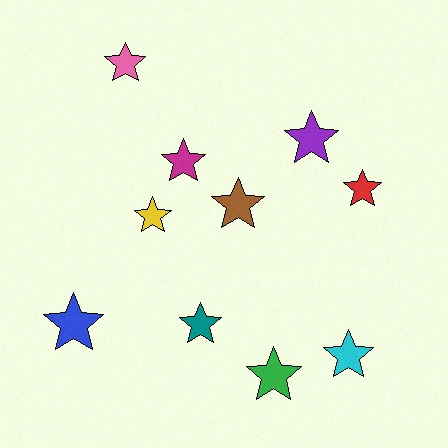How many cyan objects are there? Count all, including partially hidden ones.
There is 1 cyan object.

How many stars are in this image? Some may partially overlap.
There are 10 stars.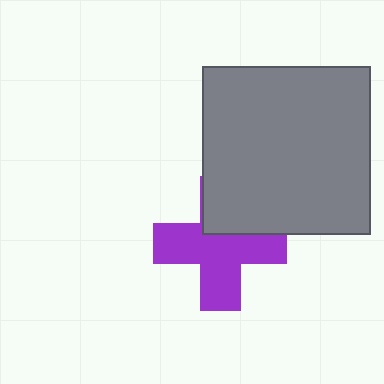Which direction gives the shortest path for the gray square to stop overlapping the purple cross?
Moving up gives the shortest separation.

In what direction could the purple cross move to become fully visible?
The purple cross could move down. That would shift it out from behind the gray square entirely.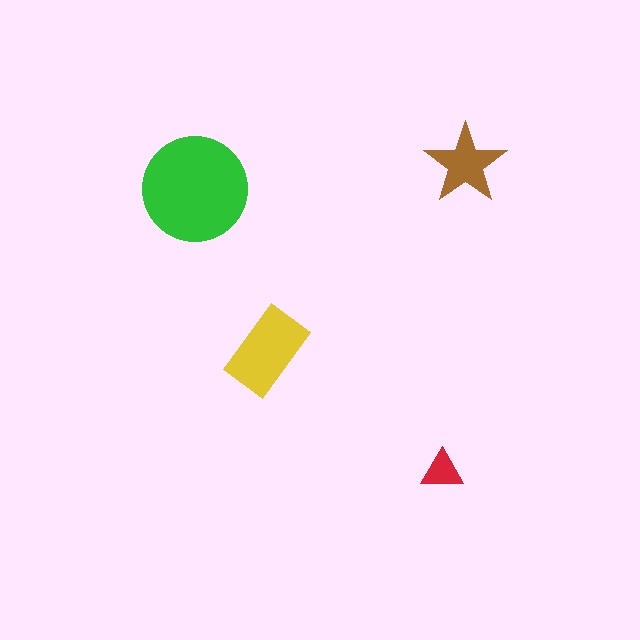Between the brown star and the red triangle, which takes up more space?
The brown star.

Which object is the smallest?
The red triangle.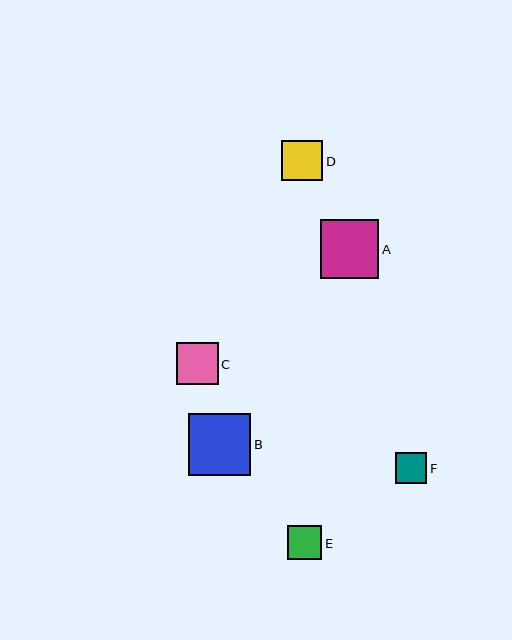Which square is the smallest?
Square F is the smallest with a size of approximately 31 pixels.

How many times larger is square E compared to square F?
Square E is approximately 1.1 times the size of square F.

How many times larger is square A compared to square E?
Square A is approximately 1.7 times the size of square E.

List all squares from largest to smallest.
From largest to smallest: B, A, C, D, E, F.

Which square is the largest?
Square B is the largest with a size of approximately 62 pixels.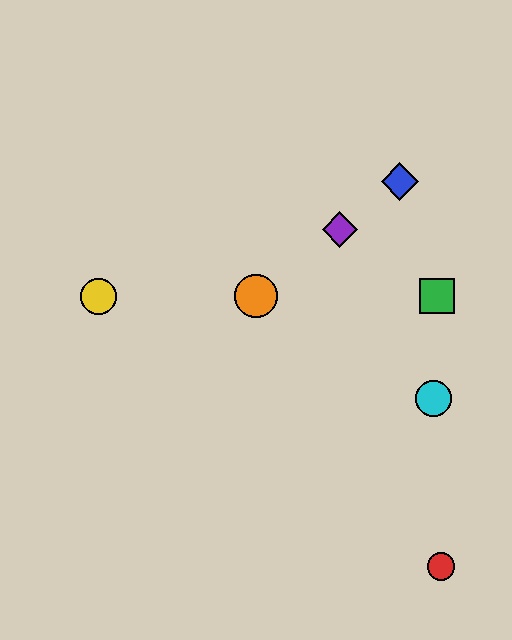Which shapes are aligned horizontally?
The green square, the yellow circle, the orange circle are aligned horizontally.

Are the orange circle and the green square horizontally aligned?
Yes, both are at y≈296.